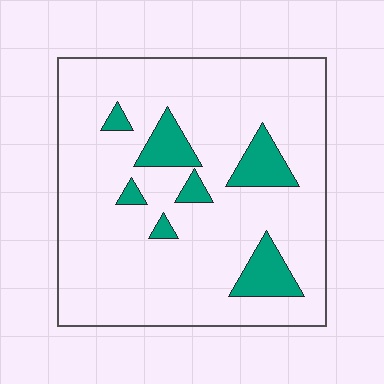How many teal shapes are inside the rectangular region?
7.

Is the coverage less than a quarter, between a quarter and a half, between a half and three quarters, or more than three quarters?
Less than a quarter.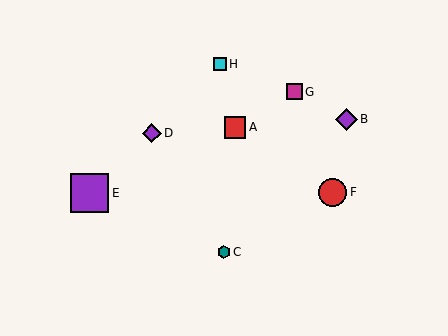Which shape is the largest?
The purple square (labeled E) is the largest.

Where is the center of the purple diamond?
The center of the purple diamond is at (152, 133).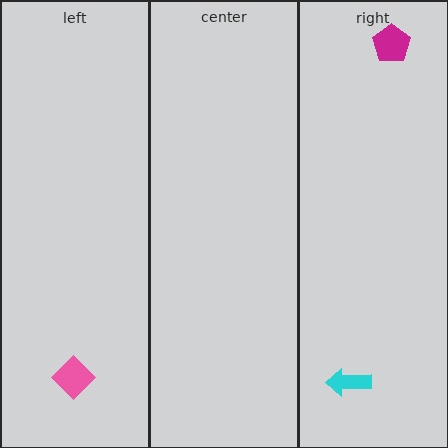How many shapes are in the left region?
1.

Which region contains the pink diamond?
The left region.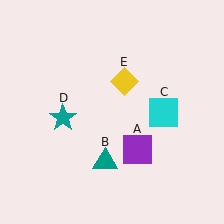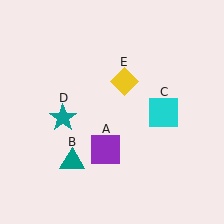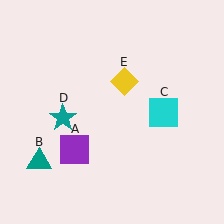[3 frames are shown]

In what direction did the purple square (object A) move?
The purple square (object A) moved left.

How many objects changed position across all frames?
2 objects changed position: purple square (object A), teal triangle (object B).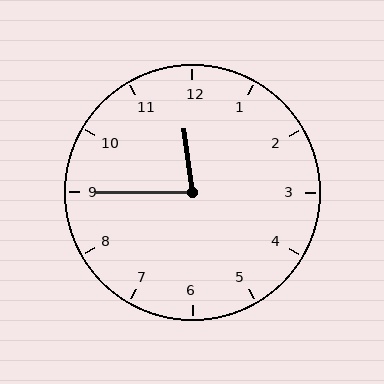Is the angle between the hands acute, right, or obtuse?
It is acute.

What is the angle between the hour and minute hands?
Approximately 82 degrees.